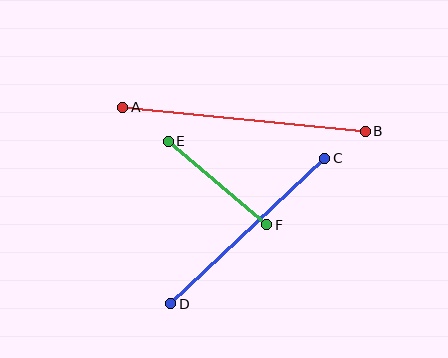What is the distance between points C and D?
The distance is approximately 212 pixels.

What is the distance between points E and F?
The distance is approximately 129 pixels.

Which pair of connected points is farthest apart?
Points A and B are farthest apart.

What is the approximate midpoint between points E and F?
The midpoint is at approximately (217, 183) pixels.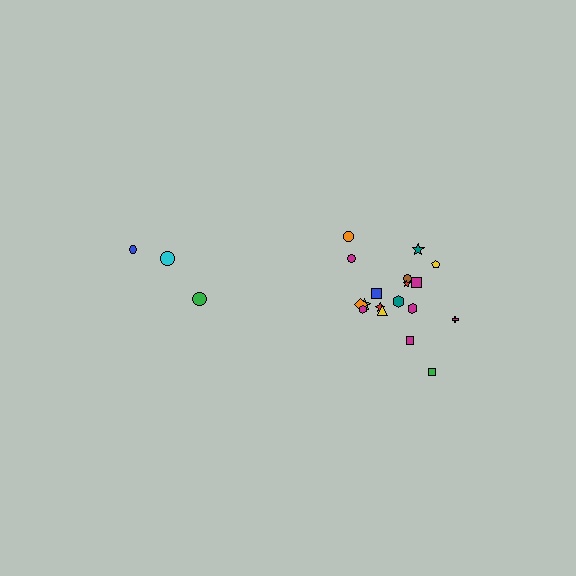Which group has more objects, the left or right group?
The right group.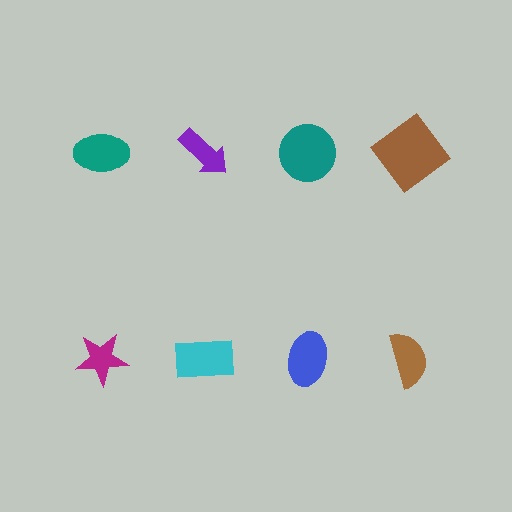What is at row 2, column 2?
A cyan rectangle.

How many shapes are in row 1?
4 shapes.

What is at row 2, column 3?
A blue ellipse.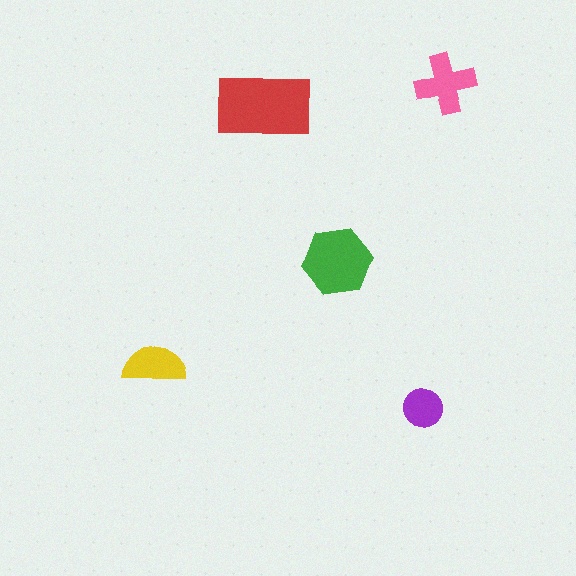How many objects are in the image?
There are 5 objects in the image.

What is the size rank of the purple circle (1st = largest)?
5th.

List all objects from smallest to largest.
The purple circle, the yellow semicircle, the pink cross, the green hexagon, the red rectangle.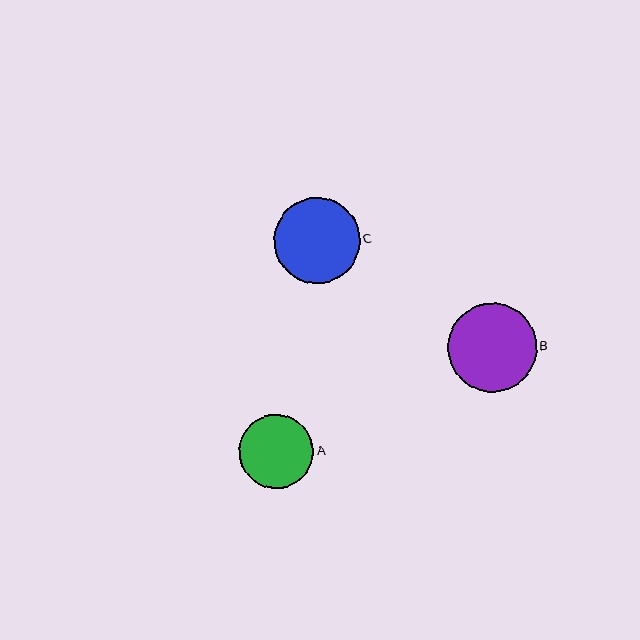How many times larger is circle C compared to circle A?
Circle C is approximately 1.2 times the size of circle A.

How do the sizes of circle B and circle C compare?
Circle B and circle C are approximately the same size.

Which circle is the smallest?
Circle A is the smallest with a size of approximately 74 pixels.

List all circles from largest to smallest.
From largest to smallest: B, C, A.